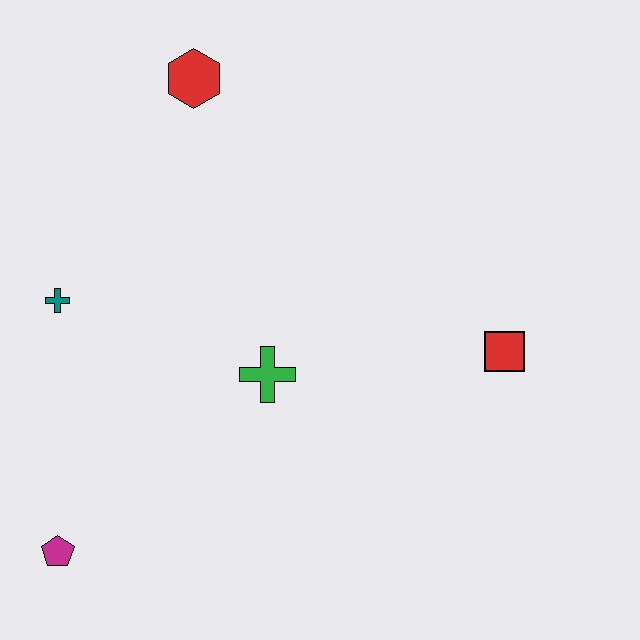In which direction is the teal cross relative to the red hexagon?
The teal cross is below the red hexagon.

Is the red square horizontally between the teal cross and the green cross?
No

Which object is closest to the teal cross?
The green cross is closest to the teal cross.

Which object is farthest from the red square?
The magenta pentagon is farthest from the red square.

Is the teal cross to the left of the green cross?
Yes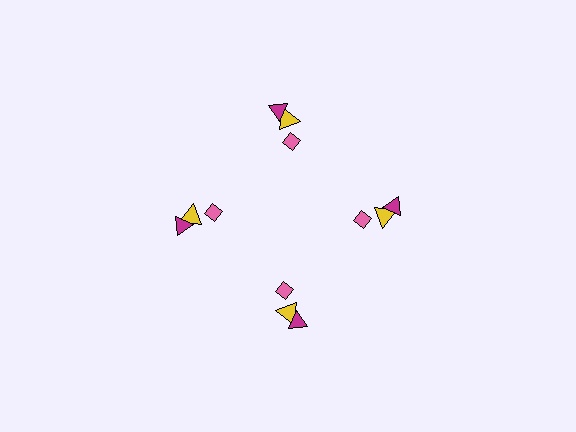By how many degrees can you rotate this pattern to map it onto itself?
The pattern maps onto itself every 90 degrees of rotation.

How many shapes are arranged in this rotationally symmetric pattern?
There are 12 shapes, arranged in 4 groups of 3.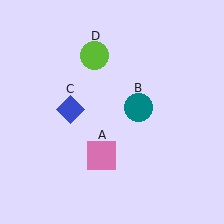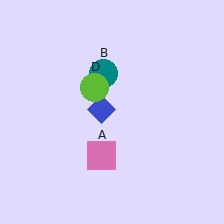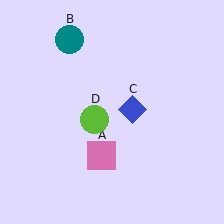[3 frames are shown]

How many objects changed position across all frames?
3 objects changed position: teal circle (object B), blue diamond (object C), lime circle (object D).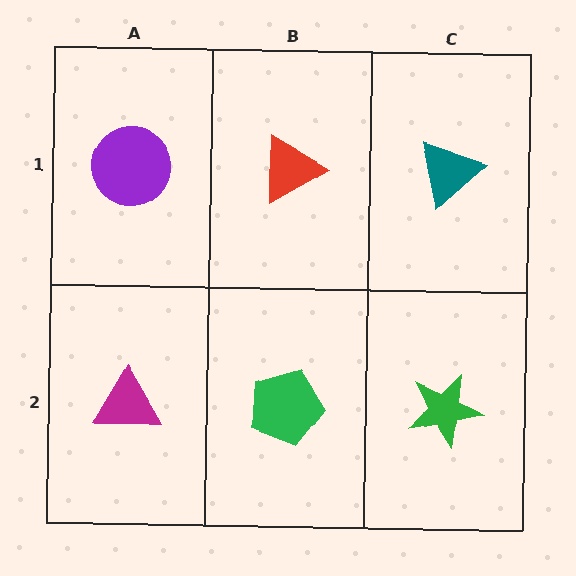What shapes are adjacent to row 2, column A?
A purple circle (row 1, column A), a green pentagon (row 2, column B).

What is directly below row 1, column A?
A magenta triangle.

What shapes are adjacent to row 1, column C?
A green star (row 2, column C), a red triangle (row 1, column B).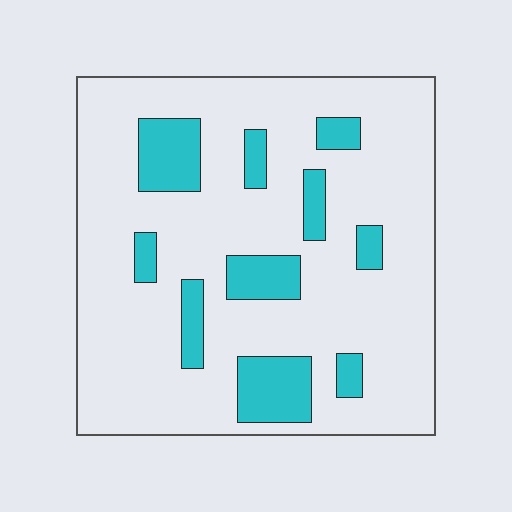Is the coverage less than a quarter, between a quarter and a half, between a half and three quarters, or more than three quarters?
Less than a quarter.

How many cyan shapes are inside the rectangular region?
10.